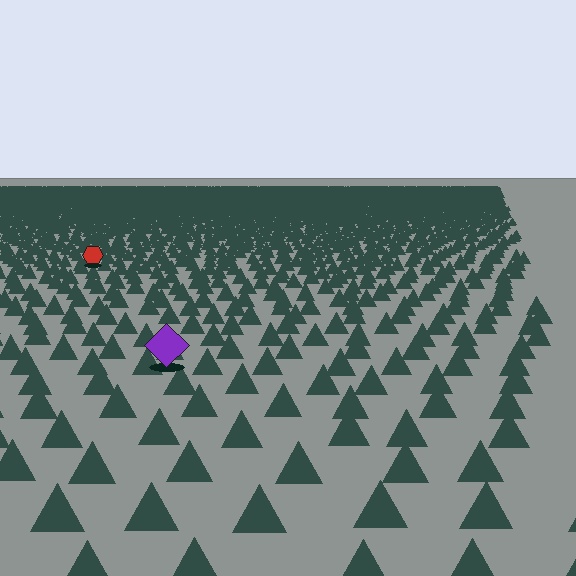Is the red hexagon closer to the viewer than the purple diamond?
No. The purple diamond is closer — you can tell from the texture gradient: the ground texture is coarser near it.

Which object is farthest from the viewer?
The red hexagon is farthest from the viewer. It appears smaller and the ground texture around it is denser.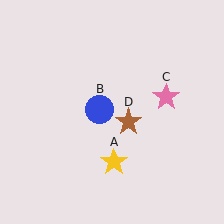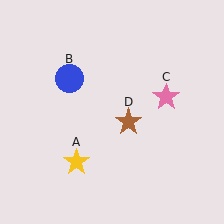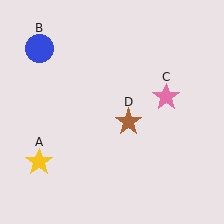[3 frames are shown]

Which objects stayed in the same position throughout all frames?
Pink star (object C) and brown star (object D) remained stationary.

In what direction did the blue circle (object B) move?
The blue circle (object B) moved up and to the left.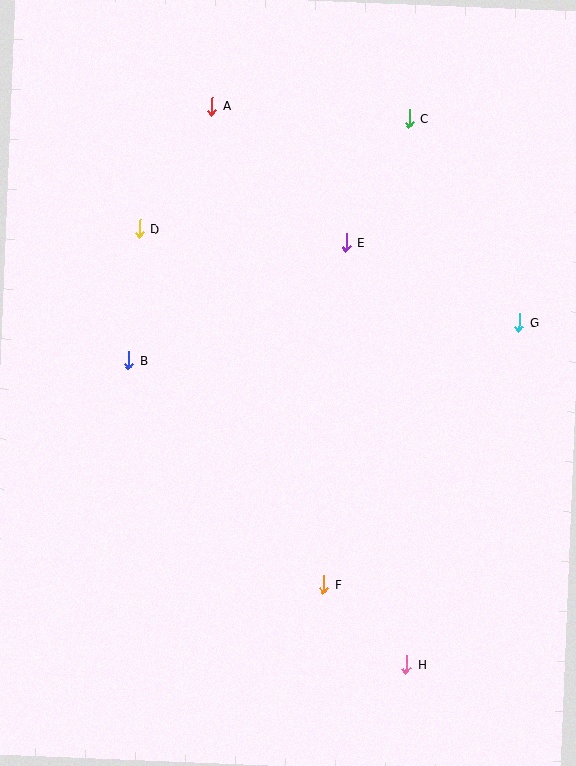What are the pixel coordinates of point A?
Point A is at (212, 106).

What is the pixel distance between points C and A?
The distance between C and A is 198 pixels.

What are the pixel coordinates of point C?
Point C is at (409, 119).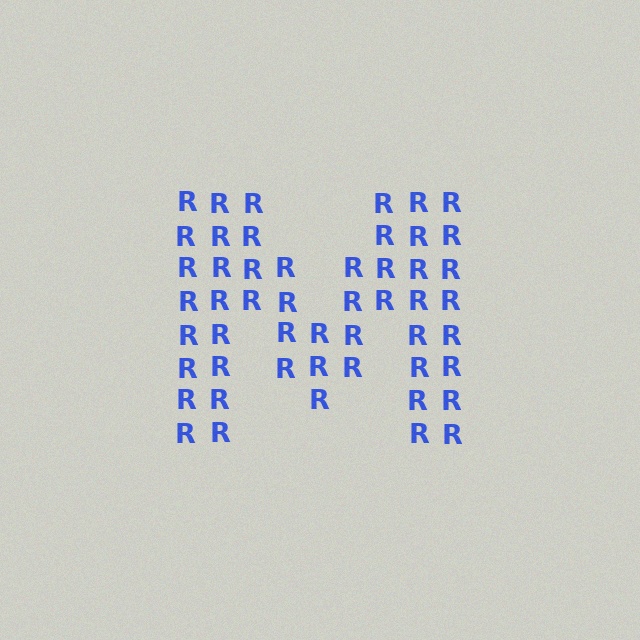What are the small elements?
The small elements are letter R's.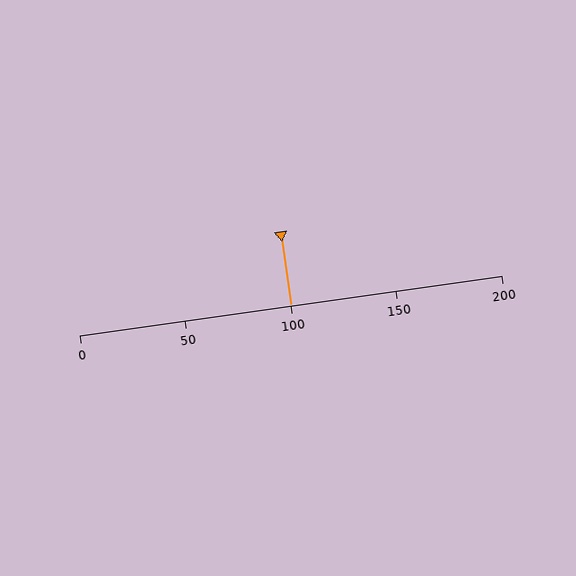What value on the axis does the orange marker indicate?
The marker indicates approximately 100.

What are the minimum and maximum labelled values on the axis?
The axis runs from 0 to 200.